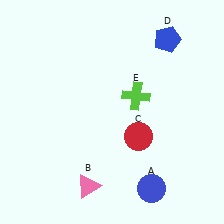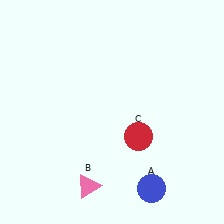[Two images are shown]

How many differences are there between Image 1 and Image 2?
There are 2 differences between the two images.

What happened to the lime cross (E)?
The lime cross (E) was removed in Image 2. It was in the top-right area of Image 1.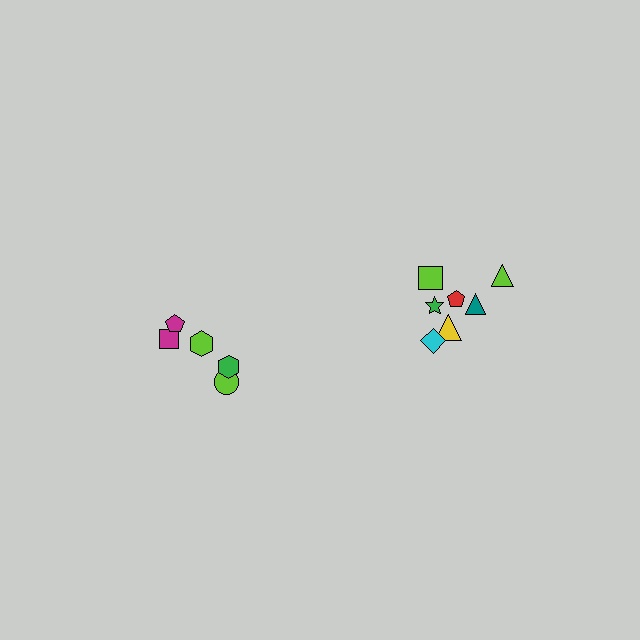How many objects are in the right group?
There are 7 objects.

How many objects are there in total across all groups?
There are 12 objects.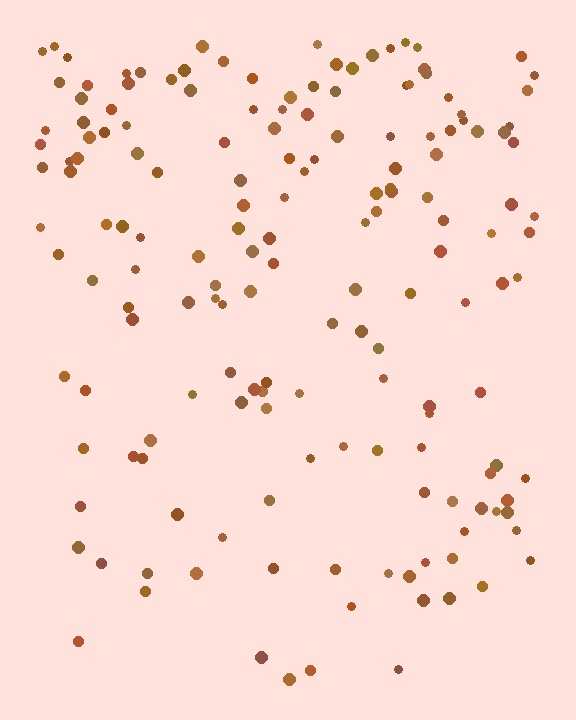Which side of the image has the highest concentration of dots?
The top.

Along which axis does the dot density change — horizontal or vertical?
Vertical.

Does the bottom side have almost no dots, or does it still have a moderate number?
Still a moderate number, just noticeably fewer than the top.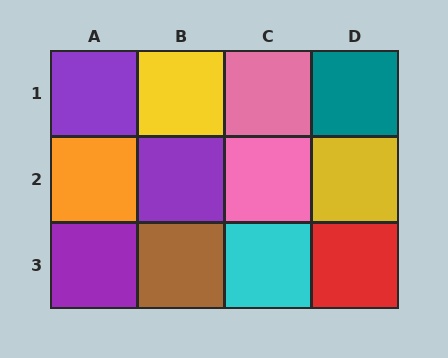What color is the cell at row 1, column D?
Teal.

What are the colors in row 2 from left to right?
Orange, purple, pink, yellow.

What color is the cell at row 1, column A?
Purple.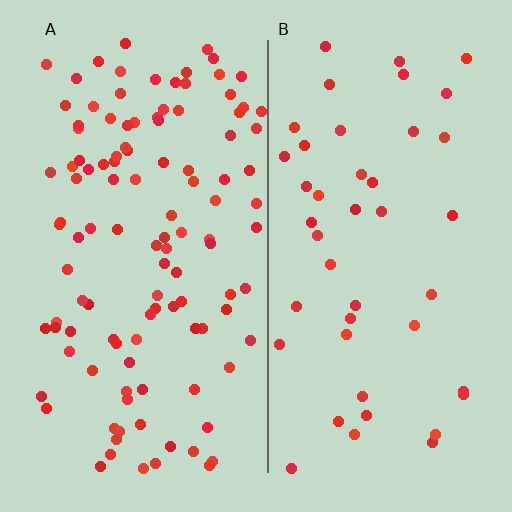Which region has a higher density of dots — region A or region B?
A (the left).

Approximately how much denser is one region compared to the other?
Approximately 2.6× — region A over region B.